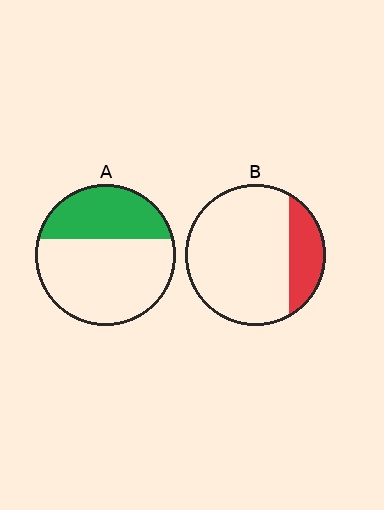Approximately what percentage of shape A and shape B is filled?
A is approximately 35% and B is approximately 20%.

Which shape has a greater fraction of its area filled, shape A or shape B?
Shape A.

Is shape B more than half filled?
No.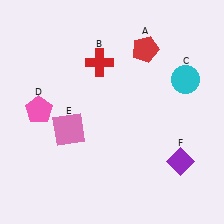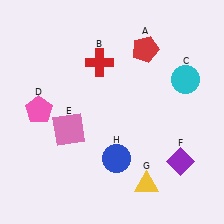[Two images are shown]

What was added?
A yellow triangle (G), a blue circle (H) were added in Image 2.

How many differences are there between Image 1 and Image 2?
There are 2 differences between the two images.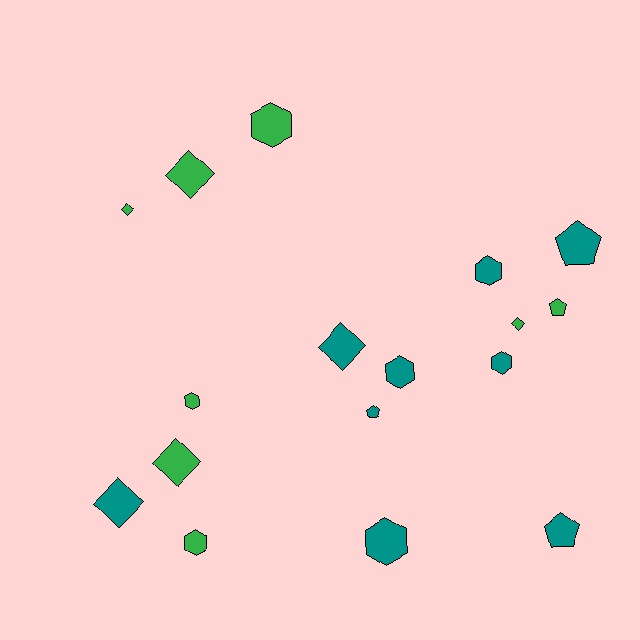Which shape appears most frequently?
Hexagon, with 7 objects.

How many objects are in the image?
There are 17 objects.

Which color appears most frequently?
Teal, with 9 objects.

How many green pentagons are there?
There is 1 green pentagon.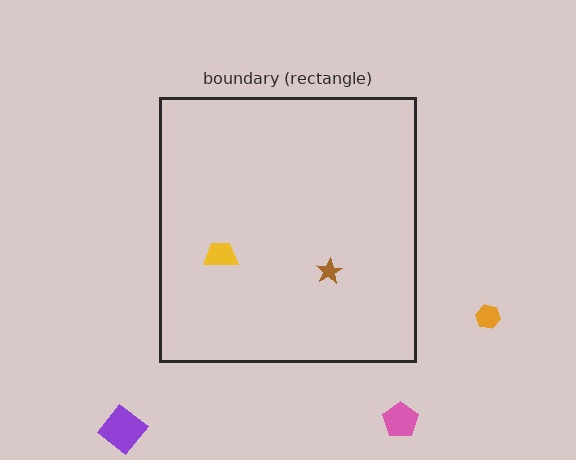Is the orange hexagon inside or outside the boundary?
Outside.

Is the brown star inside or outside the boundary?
Inside.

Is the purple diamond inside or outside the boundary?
Outside.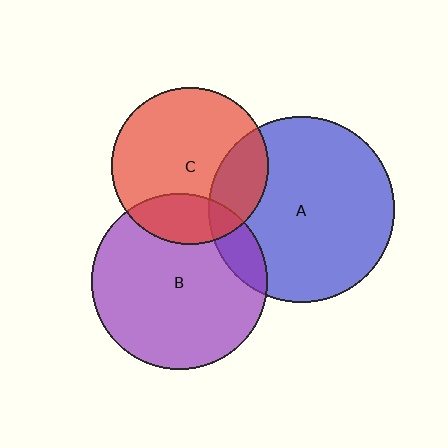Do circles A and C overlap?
Yes.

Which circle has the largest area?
Circle A (blue).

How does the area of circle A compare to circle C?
Approximately 1.4 times.